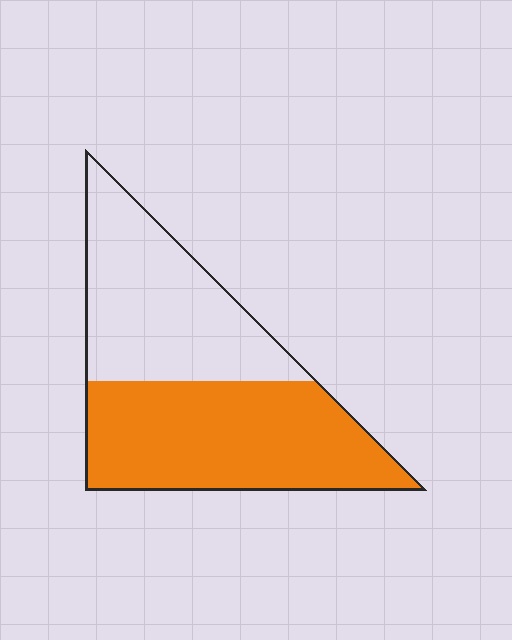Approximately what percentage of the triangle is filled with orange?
Approximately 55%.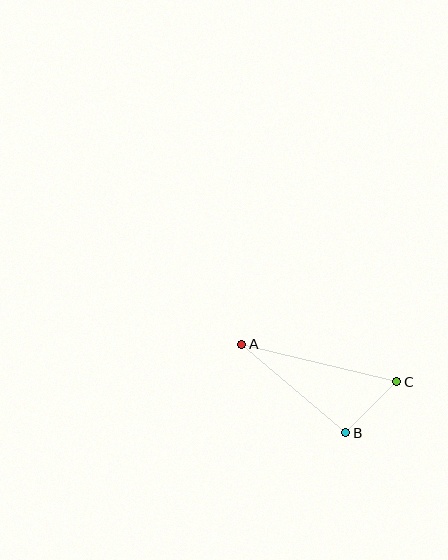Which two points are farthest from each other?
Points A and C are farthest from each other.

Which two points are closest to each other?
Points B and C are closest to each other.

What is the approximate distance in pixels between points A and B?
The distance between A and B is approximately 136 pixels.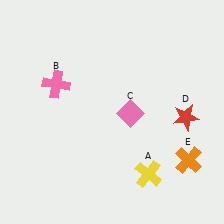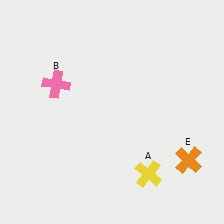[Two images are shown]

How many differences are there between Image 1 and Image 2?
There are 2 differences between the two images.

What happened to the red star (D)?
The red star (D) was removed in Image 2. It was in the bottom-right area of Image 1.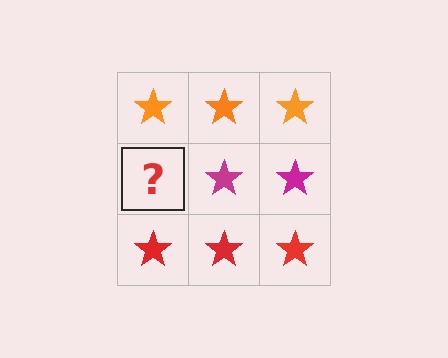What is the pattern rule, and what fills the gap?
The rule is that each row has a consistent color. The gap should be filled with a magenta star.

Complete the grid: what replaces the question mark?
The question mark should be replaced with a magenta star.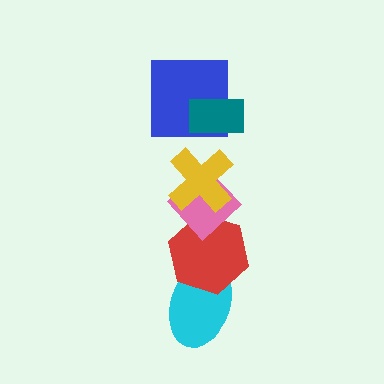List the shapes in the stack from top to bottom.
From top to bottom: the teal rectangle, the blue square, the yellow cross, the pink diamond, the red hexagon, the cyan ellipse.